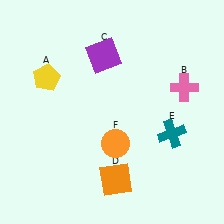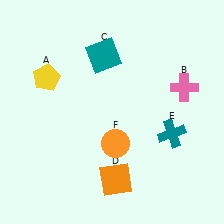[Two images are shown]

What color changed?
The square (C) changed from purple in Image 1 to teal in Image 2.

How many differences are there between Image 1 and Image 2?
There is 1 difference between the two images.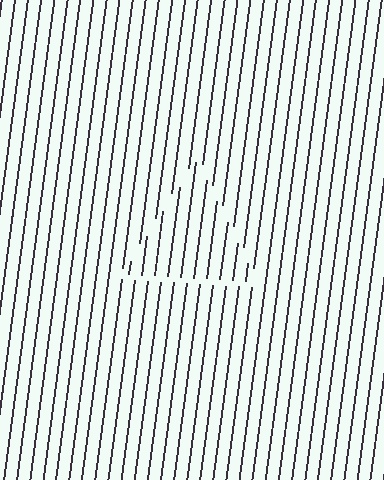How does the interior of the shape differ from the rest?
The interior of the shape contains the same grating, shifted by half a period — the contour is defined by the phase discontinuity where line-ends from the inner and outer gratings abut.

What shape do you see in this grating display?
An illusory triangle. The interior of the shape contains the same grating, shifted by half a period — the contour is defined by the phase discontinuity where line-ends from the inner and outer gratings abut.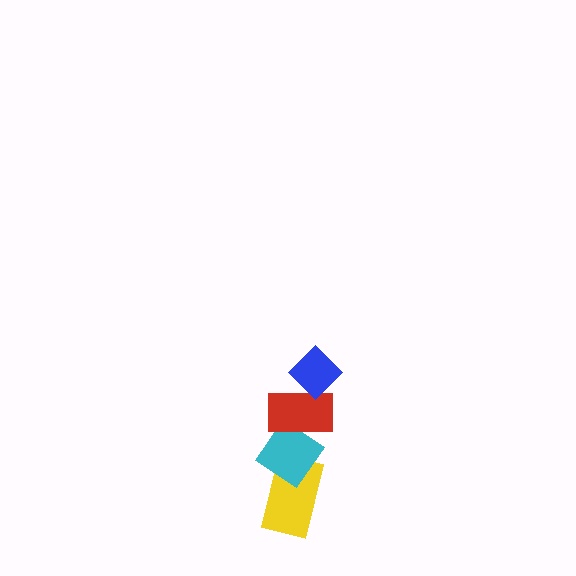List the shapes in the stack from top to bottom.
From top to bottom: the blue diamond, the red rectangle, the cyan diamond, the yellow rectangle.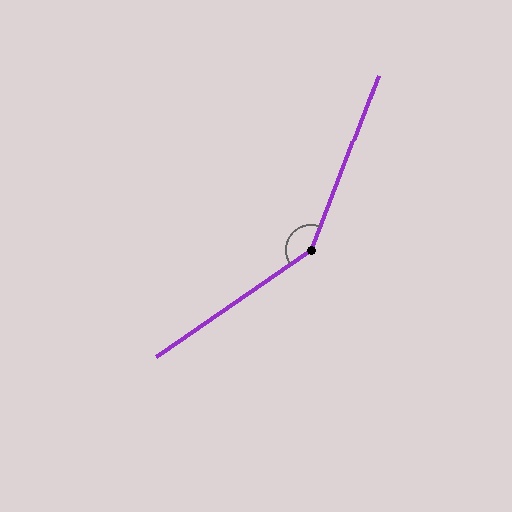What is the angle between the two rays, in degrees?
Approximately 146 degrees.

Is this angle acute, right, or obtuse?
It is obtuse.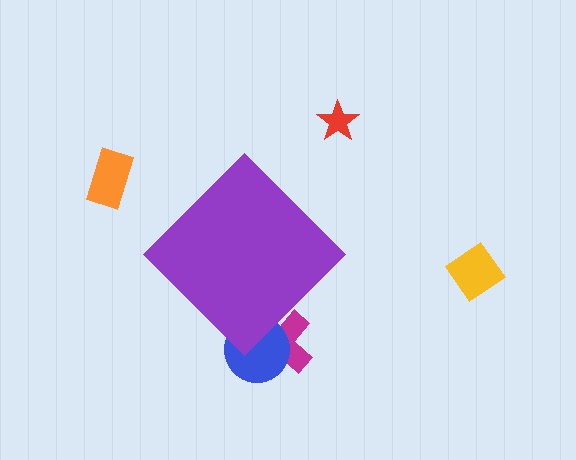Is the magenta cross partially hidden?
Yes, the magenta cross is partially hidden behind the purple diamond.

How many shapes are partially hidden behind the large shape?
2 shapes are partially hidden.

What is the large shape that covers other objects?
A purple diamond.